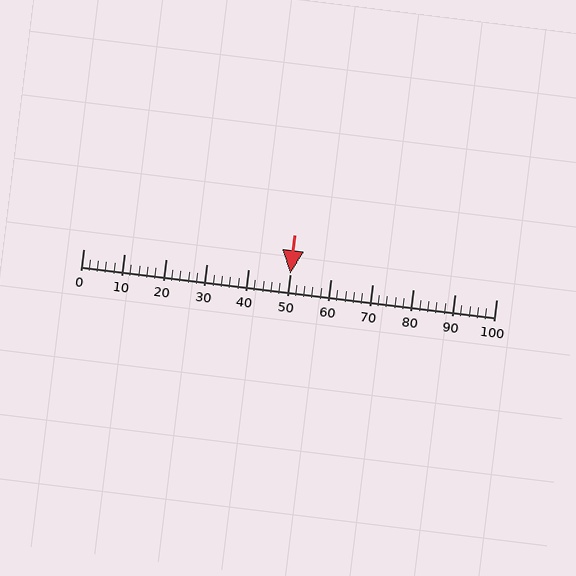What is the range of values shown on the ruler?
The ruler shows values from 0 to 100.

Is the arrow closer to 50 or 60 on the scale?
The arrow is closer to 50.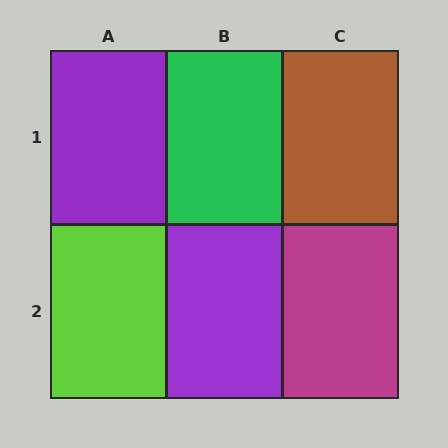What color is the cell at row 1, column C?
Brown.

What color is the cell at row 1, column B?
Green.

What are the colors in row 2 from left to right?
Lime, purple, magenta.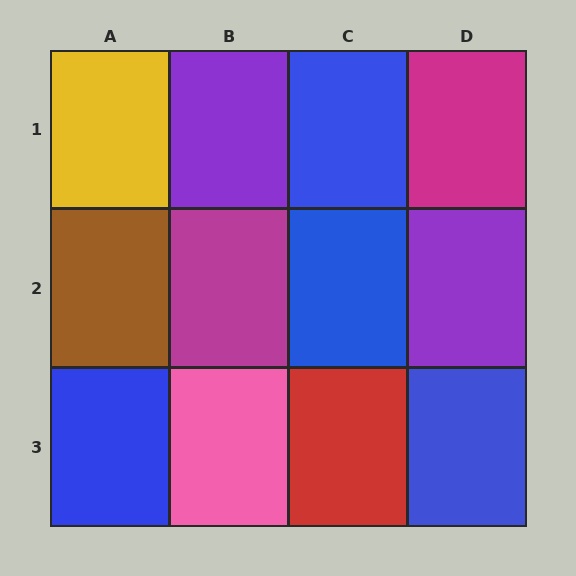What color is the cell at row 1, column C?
Blue.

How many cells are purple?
2 cells are purple.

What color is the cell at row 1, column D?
Magenta.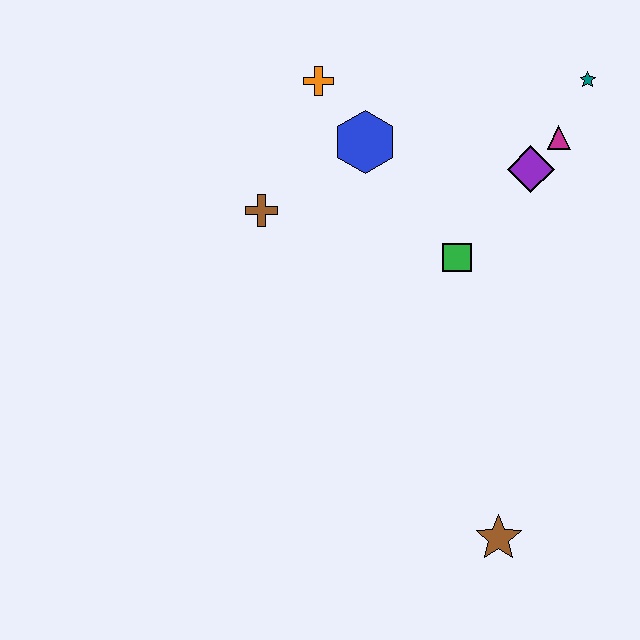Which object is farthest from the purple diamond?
The brown star is farthest from the purple diamond.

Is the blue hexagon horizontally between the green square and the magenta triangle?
No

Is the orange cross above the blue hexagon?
Yes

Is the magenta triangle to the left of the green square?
No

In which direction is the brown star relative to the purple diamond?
The brown star is below the purple diamond.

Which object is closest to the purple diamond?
The magenta triangle is closest to the purple diamond.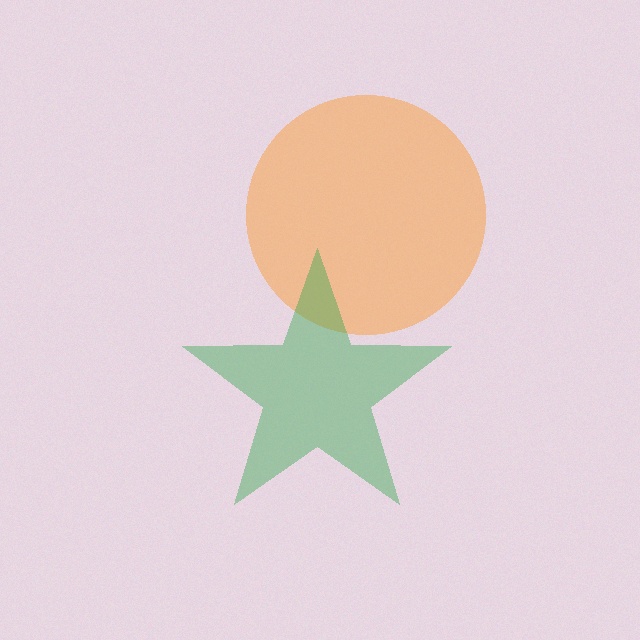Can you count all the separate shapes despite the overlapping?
Yes, there are 2 separate shapes.